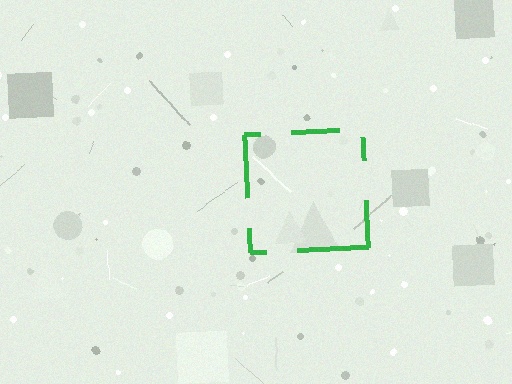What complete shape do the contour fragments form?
The contour fragments form a square.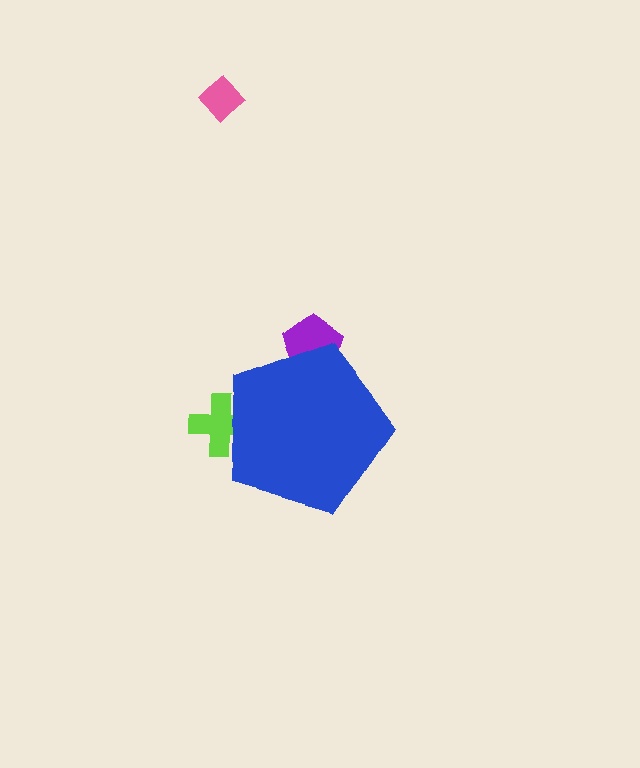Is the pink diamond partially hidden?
No, the pink diamond is fully visible.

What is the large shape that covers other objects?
A blue pentagon.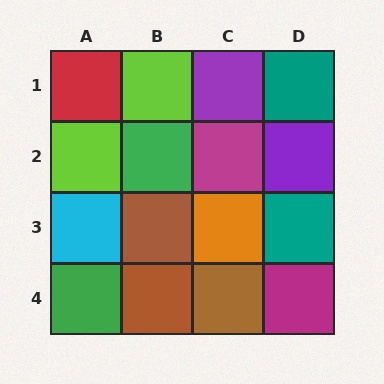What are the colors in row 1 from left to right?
Red, lime, purple, teal.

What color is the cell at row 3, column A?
Cyan.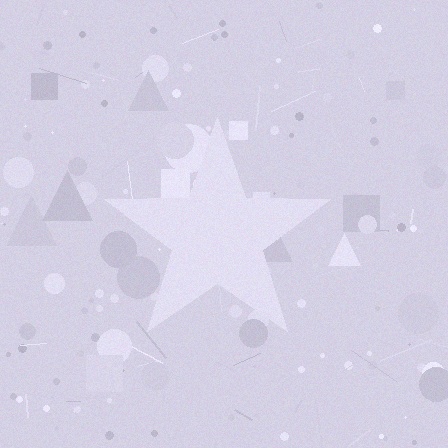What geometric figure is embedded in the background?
A star is embedded in the background.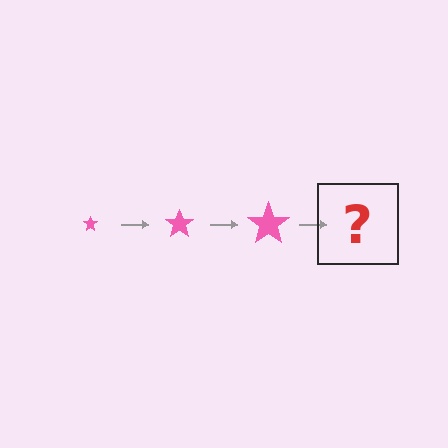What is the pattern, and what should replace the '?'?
The pattern is that the star gets progressively larger each step. The '?' should be a pink star, larger than the previous one.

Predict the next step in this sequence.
The next step is a pink star, larger than the previous one.